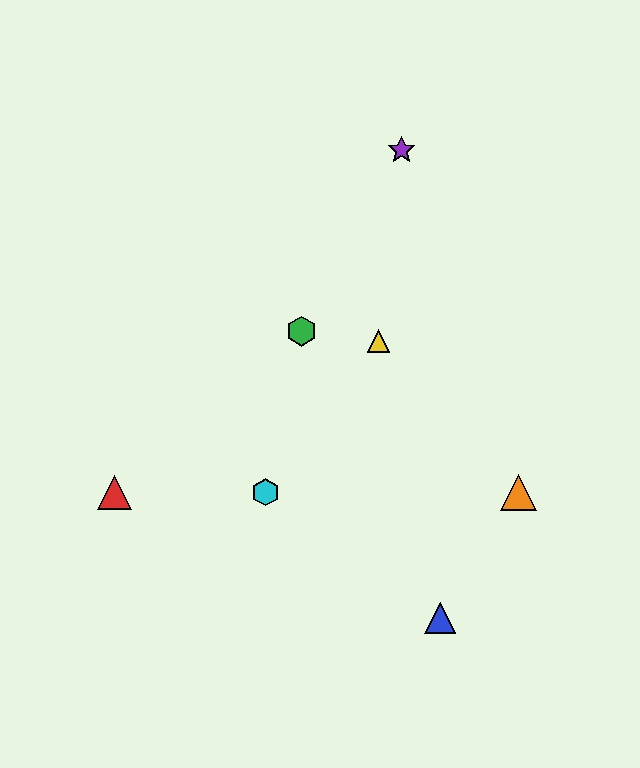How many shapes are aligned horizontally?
3 shapes (the red triangle, the orange triangle, the cyan hexagon) are aligned horizontally.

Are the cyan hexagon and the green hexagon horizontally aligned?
No, the cyan hexagon is at y≈492 and the green hexagon is at y≈331.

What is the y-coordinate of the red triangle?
The red triangle is at y≈492.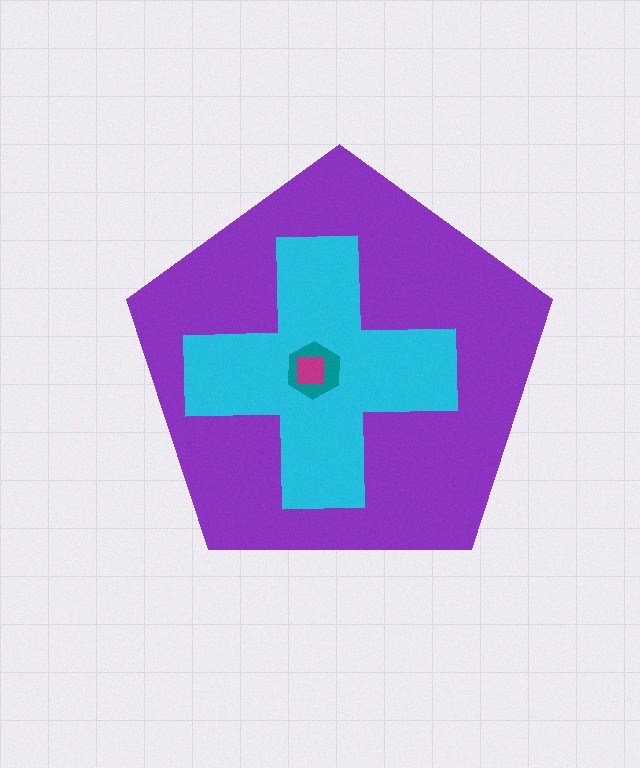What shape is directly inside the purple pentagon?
The cyan cross.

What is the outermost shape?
The purple pentagon.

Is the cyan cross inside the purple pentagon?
Yes.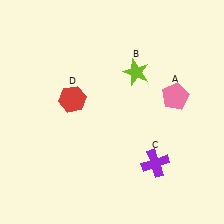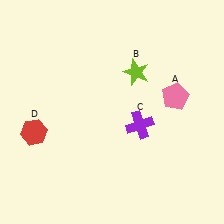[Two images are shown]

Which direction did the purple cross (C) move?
The purple cross (C) moved up.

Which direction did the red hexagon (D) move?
The red hexagon (D) moved left.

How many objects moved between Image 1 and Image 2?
2 objects moved between the two images.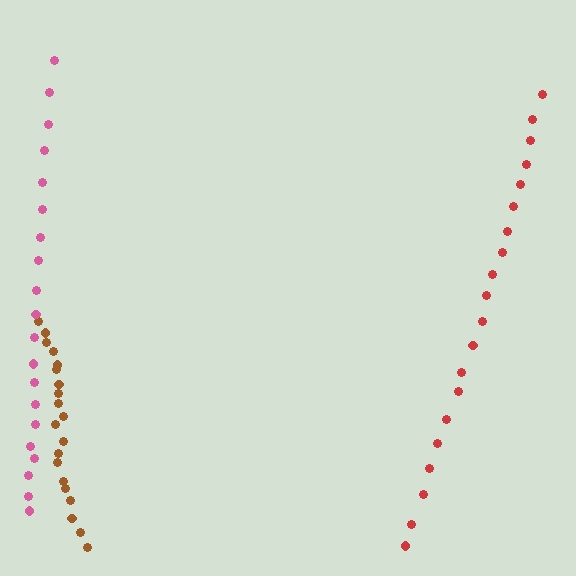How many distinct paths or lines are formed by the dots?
There are 3 distinct paths.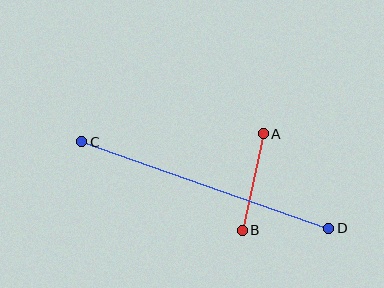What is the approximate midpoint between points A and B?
The midpoint is at approximately (253, 182) pixels.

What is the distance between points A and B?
The distance is approximately 99 pixels.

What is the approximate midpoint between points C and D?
The midpoint is at approximately (205, 185) pixels.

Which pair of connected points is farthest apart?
Points C and D are farthest apart.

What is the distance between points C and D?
The distance is approximately 261 pixels.